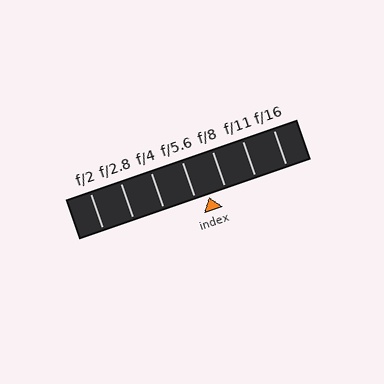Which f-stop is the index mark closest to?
The index mark is closest to f/5.6.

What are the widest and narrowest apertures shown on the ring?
The widest aperture shown is f/2 and the narrowest is f/16.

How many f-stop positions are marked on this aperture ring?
There are 7 f-stop positions marked.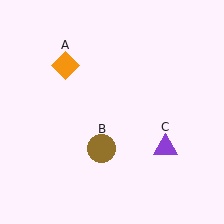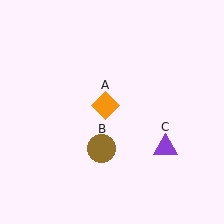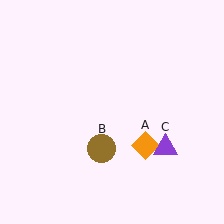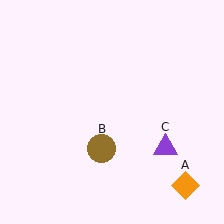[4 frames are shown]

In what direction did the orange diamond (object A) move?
The orange diamond (object A) moved down and to the right.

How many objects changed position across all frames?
1 object changed position: orange diamond (object A).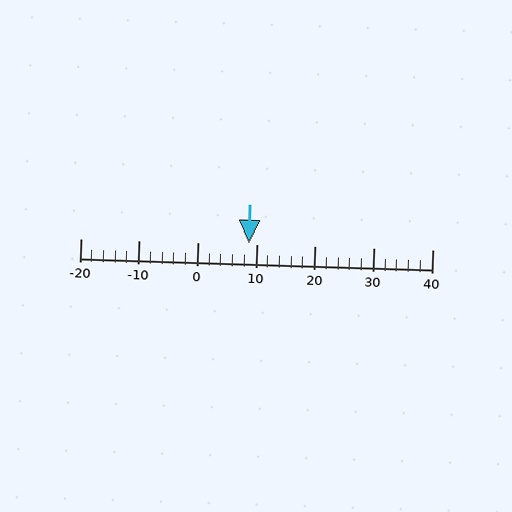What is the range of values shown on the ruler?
The ruler shows values from -20 to 40.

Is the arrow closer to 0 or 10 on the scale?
The arrow is closer to 10.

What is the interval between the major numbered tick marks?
The major tick marks are spaced 10 units apart.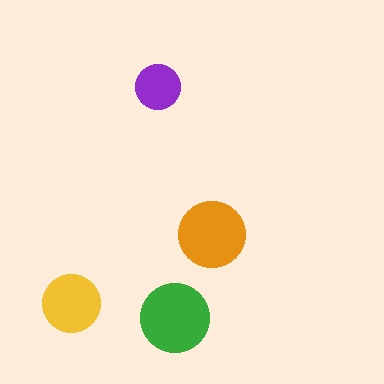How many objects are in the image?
There are 4 objects in the image.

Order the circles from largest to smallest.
the green one, the orange one, the yellow one, the purple one.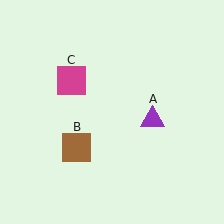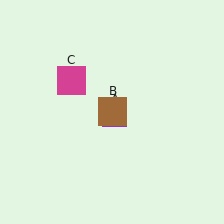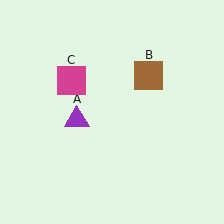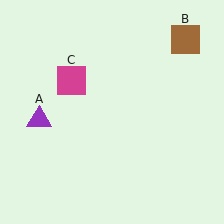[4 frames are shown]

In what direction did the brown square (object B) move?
The brown square (object B) moved up and to the right.